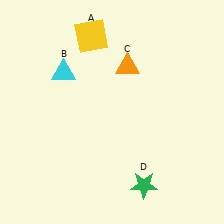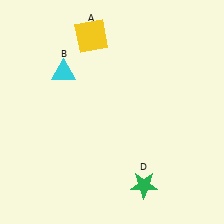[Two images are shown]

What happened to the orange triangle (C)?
The orange triangle (C) was removed in Image 2. It was in the top-right area of Image 1.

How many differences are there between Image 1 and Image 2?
There is 1 difference between the two images.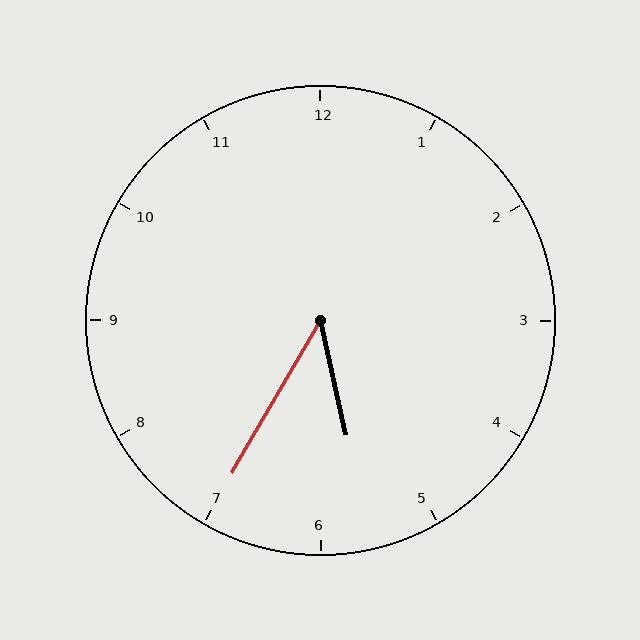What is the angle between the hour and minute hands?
Approximately 42 degrees.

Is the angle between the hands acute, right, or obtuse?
It is acute.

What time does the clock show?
5:35.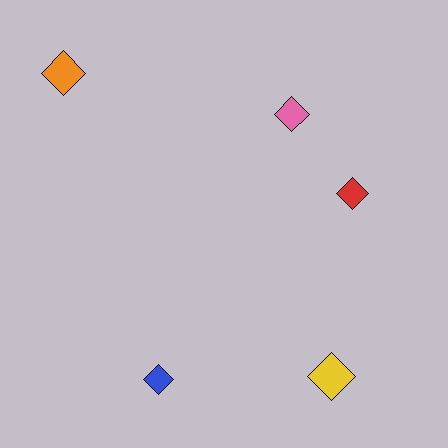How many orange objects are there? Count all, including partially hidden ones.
There is 1 orange object.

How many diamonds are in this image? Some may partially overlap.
There are 5 diamonds.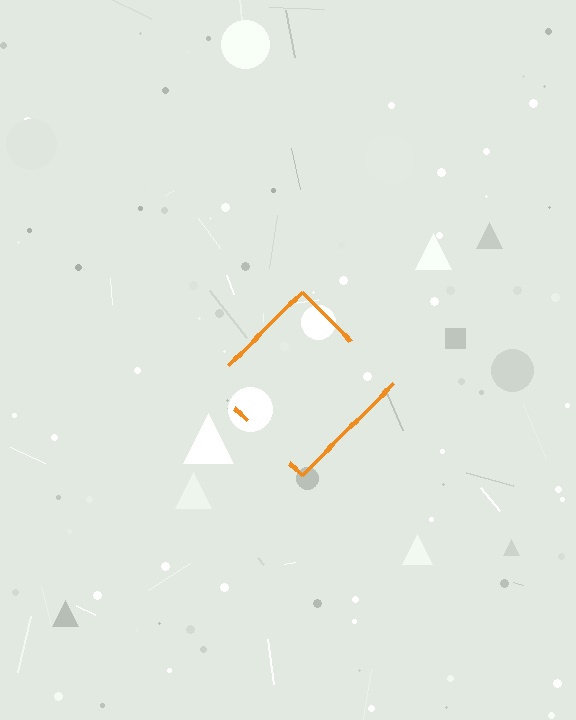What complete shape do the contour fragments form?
The contour fragments form a diamond.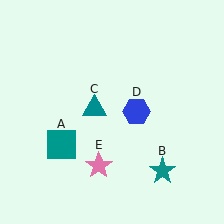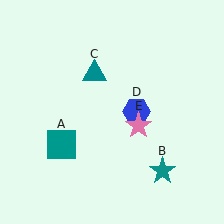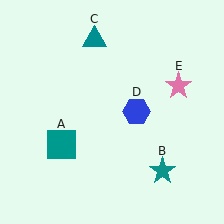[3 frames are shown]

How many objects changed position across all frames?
2 objects changed position: teal triangle (object C), pink star (object E).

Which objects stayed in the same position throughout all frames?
Teal square (object A) and teal star (object B) and blue hexagon (object D) remained stationary.